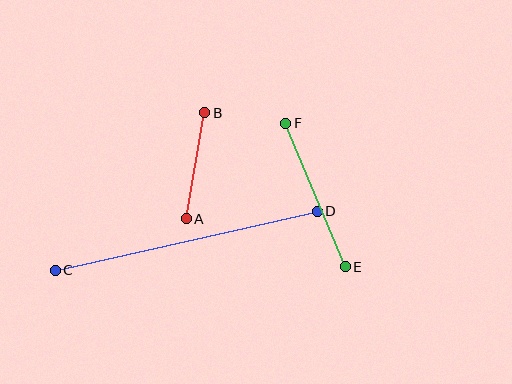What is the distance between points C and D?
The distance is approximately 268 pixels.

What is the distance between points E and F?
The distance is approximately 155 pixels.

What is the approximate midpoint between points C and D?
The midpoint is at approximately (186, 241) pixels.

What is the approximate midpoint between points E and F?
The midpoint is at approximately (315, 195) pixels.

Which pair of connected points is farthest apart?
Points C and D are farthest apart.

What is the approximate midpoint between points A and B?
The midpoint is at approximately (196, 166) pixels.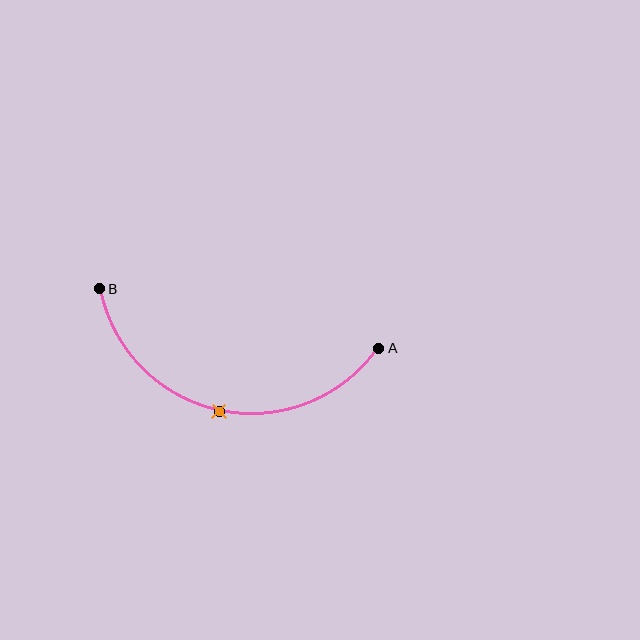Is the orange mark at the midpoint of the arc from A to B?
Yes. The orange mark lies on the arc at equal arc-length from both A and B — it is the arc midpoint.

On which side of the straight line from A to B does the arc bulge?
The arc bulges below the straight line connecting A and B.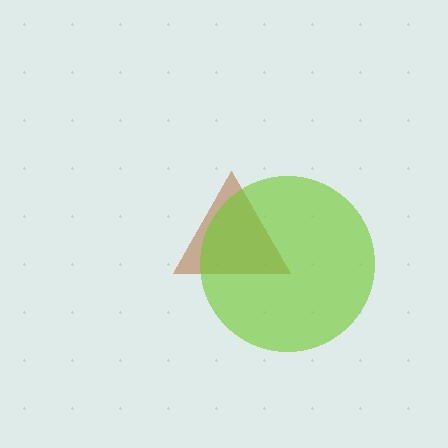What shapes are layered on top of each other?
The layered shapes are: a brown triangle, a lime circle.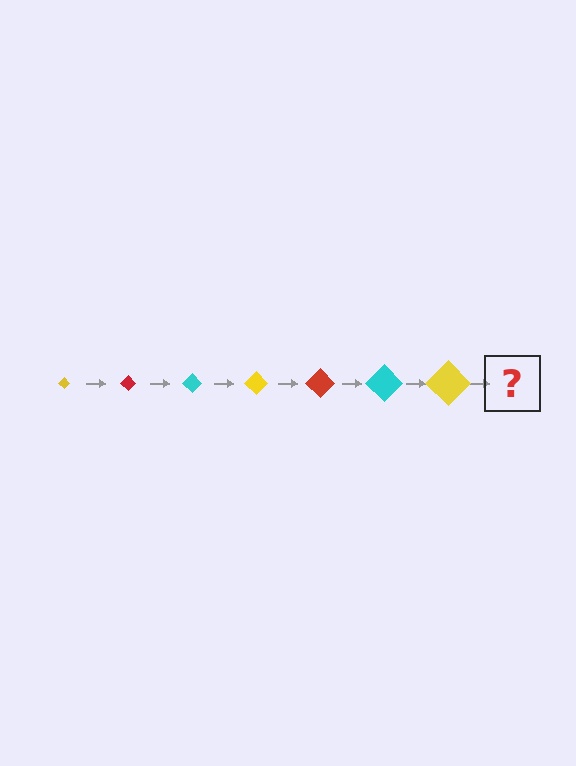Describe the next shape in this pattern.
It should be a red diamond, larger than the previous one.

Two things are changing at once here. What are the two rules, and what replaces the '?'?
The two rules are that the diamond grows larger each step and the color cycles through yellow, red, and cyan. The '?' should be a red diamond, larger than the previous one.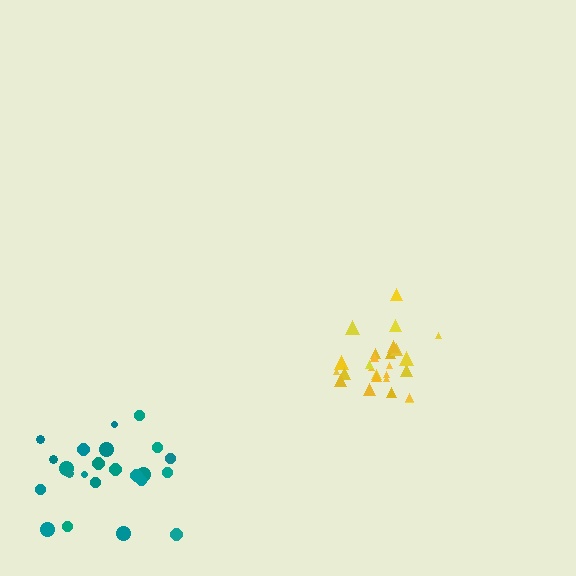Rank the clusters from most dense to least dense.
yellow, teal.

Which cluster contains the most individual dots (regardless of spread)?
Yellow (26).